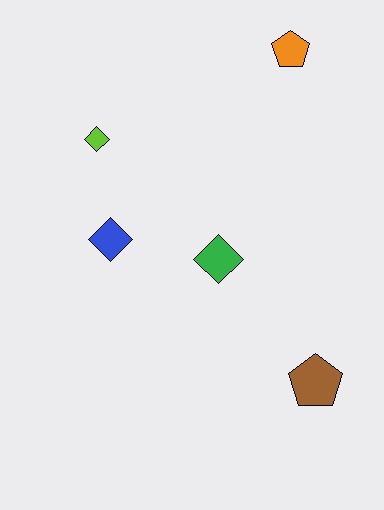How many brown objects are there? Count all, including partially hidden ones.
There is 1 brown object.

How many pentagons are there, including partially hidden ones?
There are 2 pentagons.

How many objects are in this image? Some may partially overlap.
There are 5 objects.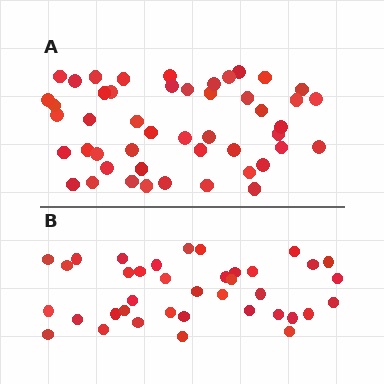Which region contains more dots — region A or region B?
Region A (the top region) has more dots.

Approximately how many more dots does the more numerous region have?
Region A has roughly 10 or so more dots than region B.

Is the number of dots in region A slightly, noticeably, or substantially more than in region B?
Region A has noticeably more, but not dramatically so. The ratio is roughly 1.3 to 1.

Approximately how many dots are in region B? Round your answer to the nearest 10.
About 40 dots. (The exact count is 38, which rounds to 40.)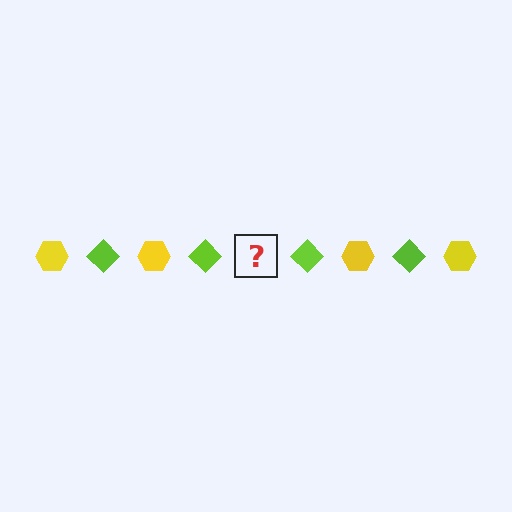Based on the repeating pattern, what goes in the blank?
The blank should be a yellow hexagon.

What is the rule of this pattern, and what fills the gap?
The rule is that the pattern alternates between yellow hexagon and lime diamond. The gap should be filled with a yellow hexagon.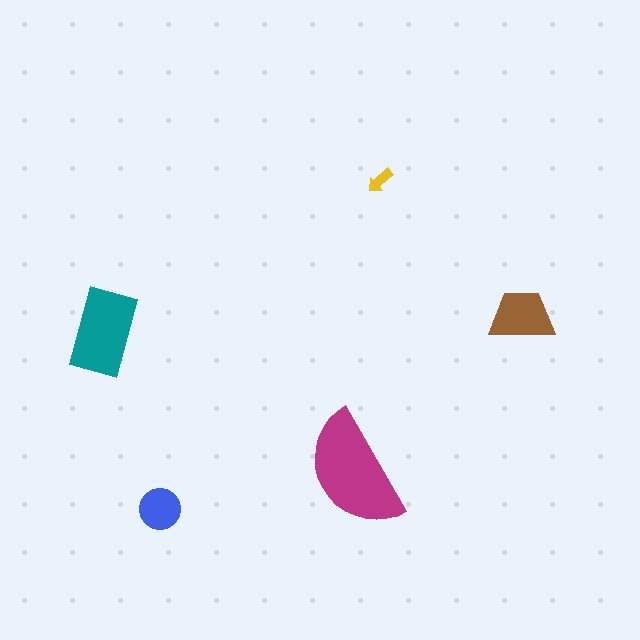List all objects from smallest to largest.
The yellow arrow, the blue circle, the brown trapezoid, the teal rectangle, the magenta semicircle.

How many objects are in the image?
There are 5 objects in the image.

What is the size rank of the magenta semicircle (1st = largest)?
1st.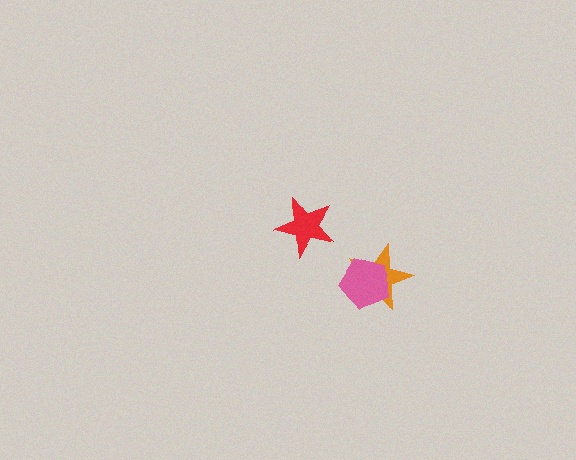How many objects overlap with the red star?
0 objects overlap with the red star.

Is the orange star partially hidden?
Yes, it is partially covered by another shape.